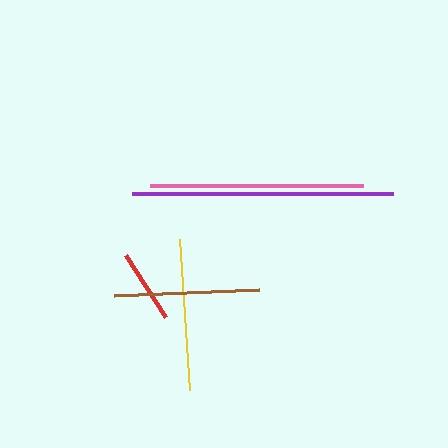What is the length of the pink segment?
The pink segment is approximately 212 pixels long.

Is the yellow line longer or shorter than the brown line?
The yellow line is longer than the brown line.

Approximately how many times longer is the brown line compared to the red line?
The brown line is approximately 2.0 times the length of the red line.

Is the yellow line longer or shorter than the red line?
The yellow line is longer than the red line.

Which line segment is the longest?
The purple line is the longest at approximately 261 pixels.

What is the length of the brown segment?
The brown segment is approximately 145 pixels long.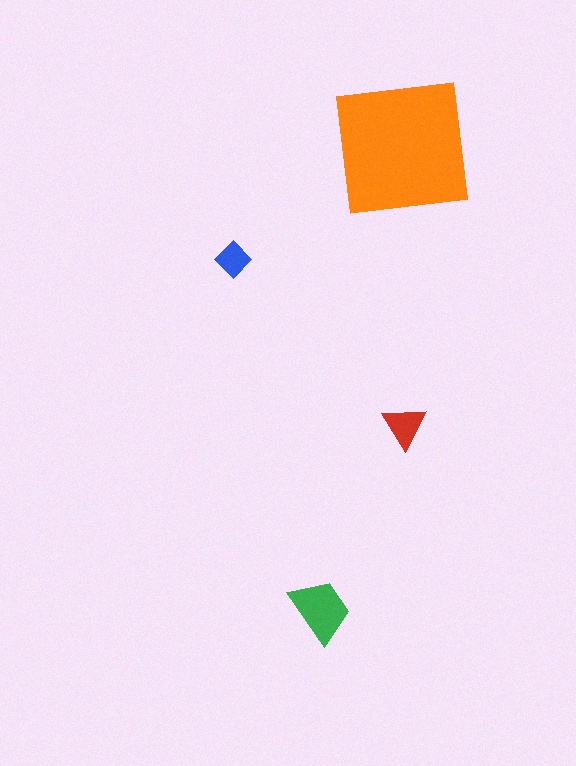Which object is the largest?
The orange square.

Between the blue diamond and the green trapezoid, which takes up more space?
The green trapezoid.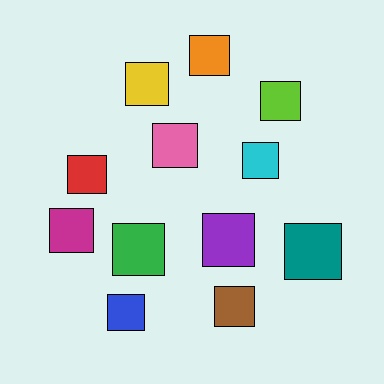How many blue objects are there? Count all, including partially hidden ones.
There is 1 blue object.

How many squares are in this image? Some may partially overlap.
There are 12 squares.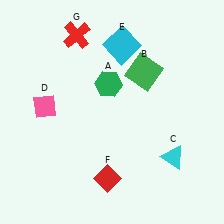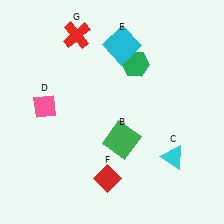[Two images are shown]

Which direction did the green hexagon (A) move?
The green hexagon (A) moved right.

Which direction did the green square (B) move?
The green square (B) moved down.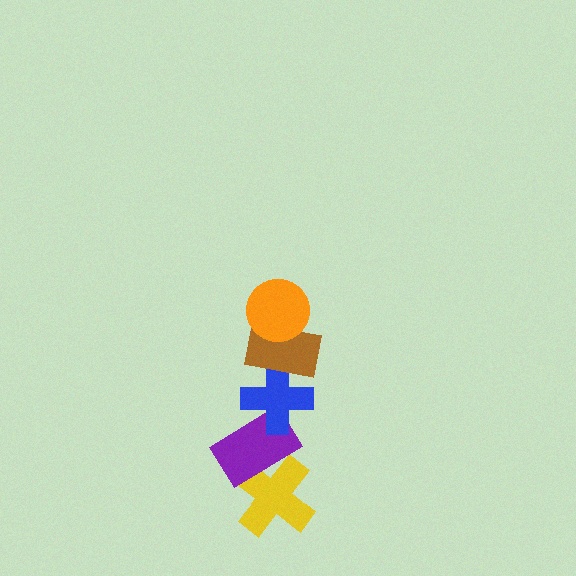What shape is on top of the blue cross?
The brown rectangle is on top of the blue cross.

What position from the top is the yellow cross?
The yellow cross is 5th from the top.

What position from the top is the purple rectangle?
The purple rectangle is 4th from the top.